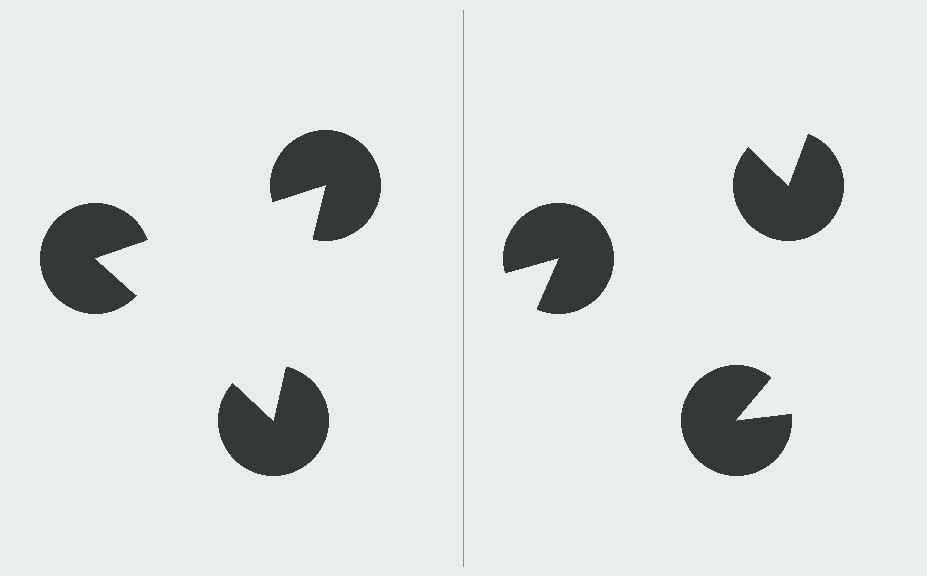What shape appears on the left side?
An illusory triangle.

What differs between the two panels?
The pac-man discs are positioned identically on both sides; only the wedge orientations differ. On the left they align to a triangle; on the right they are misaligned.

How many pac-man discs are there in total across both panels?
6 — 3 on each side.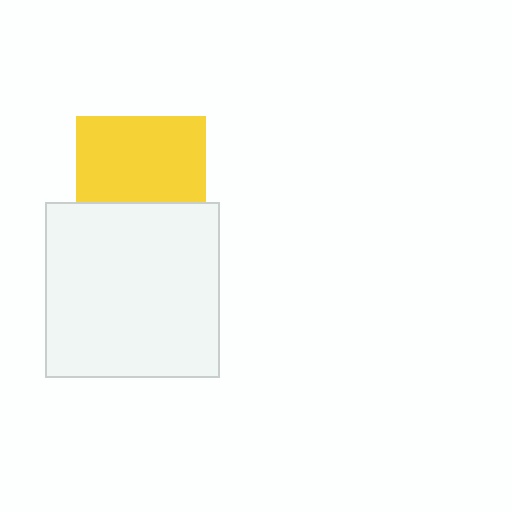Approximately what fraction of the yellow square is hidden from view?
Roughly 34% of the yellow square is hidden behind the white square.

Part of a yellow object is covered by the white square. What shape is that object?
It is a square.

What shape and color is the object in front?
The object in front is a white square.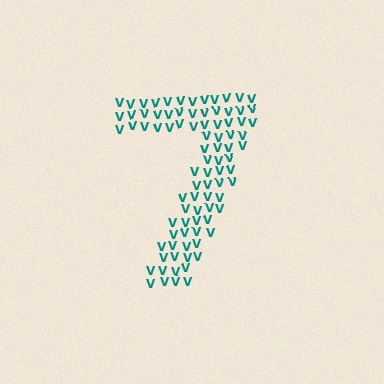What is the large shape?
The large shape is the digit 7.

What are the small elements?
The small elements are letter V's.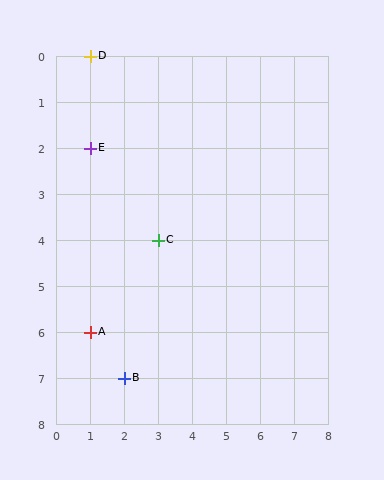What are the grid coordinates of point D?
Point D is at grid coordinates (1, 0).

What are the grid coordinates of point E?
Point E is at grid coordinates (1, 2).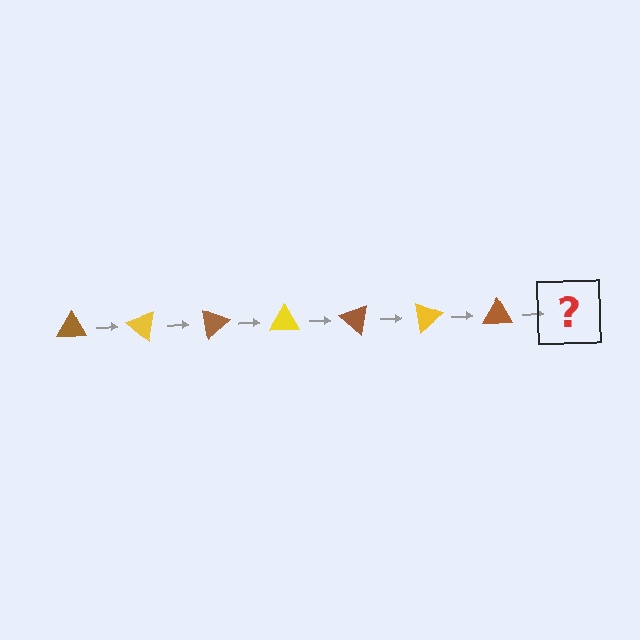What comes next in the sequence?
The next element should be a yellow triangle, rotated 280 degrees from the start.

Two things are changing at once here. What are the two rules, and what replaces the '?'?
The two rules are that it rotates 40 degrees each step and the color cycles through brown and yellow. The '?' should be a yellow triangle, rotated 280 degrees from the start.